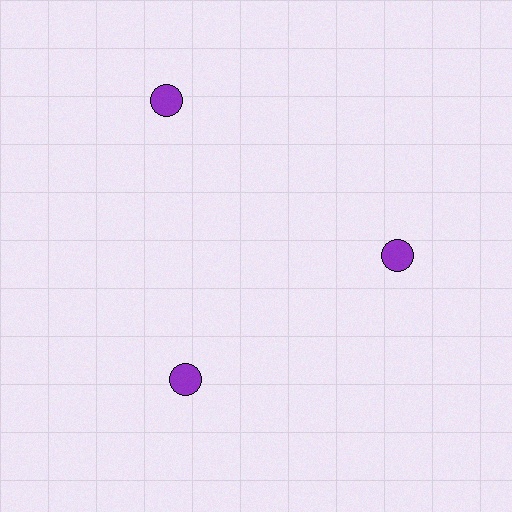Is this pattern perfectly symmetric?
No. The 3 purple circles are arranged in a ring, but one element near the 11 o'clock position is pushed outward from the center, breaking the 3-fold rotational symmetry.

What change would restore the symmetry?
The symmetry would be restored by moving it inward, back onto the ring so that all 3 circles sit at equal angles and equal distance from the center.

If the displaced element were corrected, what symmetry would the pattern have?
It would have 3-fold rotational symmetry — the pattern would map onto itself every 120 degrees.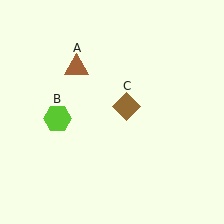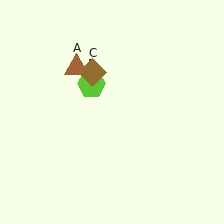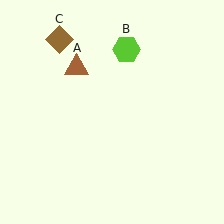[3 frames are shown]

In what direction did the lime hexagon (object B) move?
The lime hexagon (object B) moved up and to the right.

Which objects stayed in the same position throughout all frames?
Brown triangle (object A) remained stationary.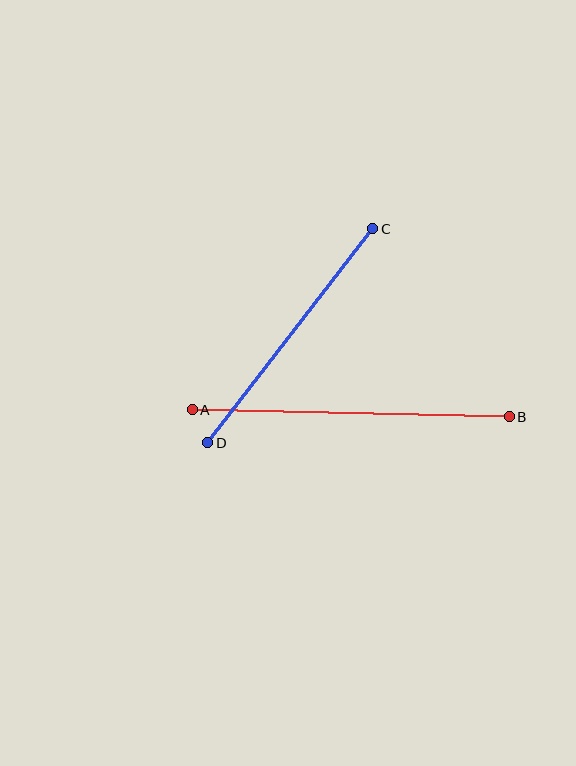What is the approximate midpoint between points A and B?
The midpoint is at approximately (351, 413) pixels.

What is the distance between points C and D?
The distance is approximately 270 pixels.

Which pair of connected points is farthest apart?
Points A and B are farthest apart.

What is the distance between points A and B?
The distance is approximately 317 pixels.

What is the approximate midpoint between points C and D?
The midpoint is at approximately (290, 336) pixels.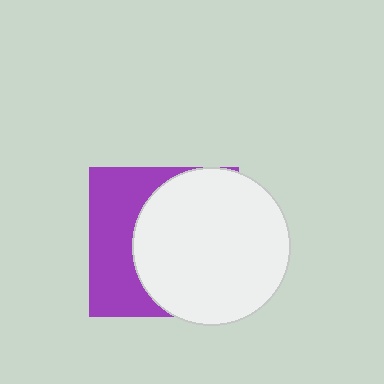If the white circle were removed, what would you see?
You would see the complete purple square.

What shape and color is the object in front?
The object in front is a white circle.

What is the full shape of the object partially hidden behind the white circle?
The partially hidden object is a purple square.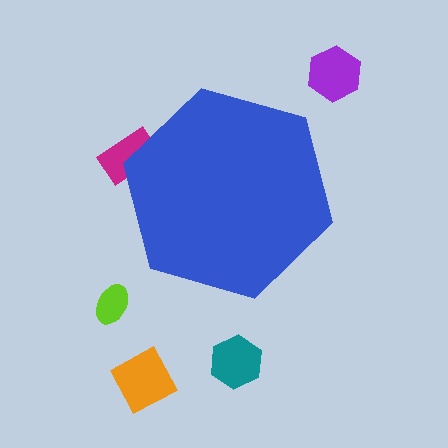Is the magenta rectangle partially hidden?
Yes, the magenta rectangle is partially hidden behind the blue hexagon.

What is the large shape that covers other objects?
A blue hexagon.